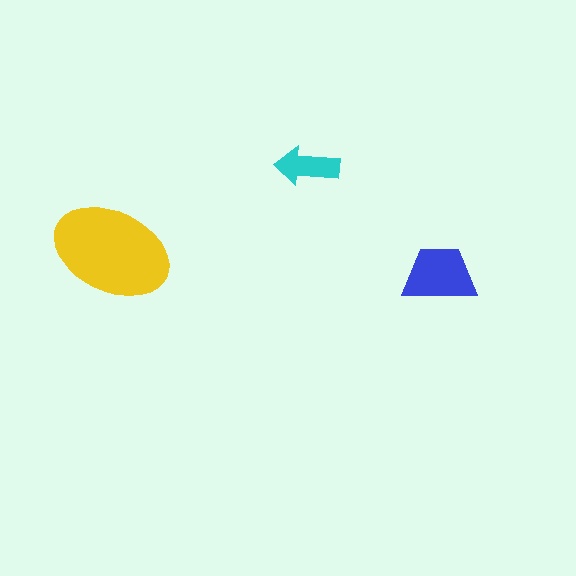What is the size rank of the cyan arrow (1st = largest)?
3rd.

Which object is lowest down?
The blue trapezoid is bottommost.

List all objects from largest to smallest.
The yellow ellipse, the blue trapezoid, the cyan arrow.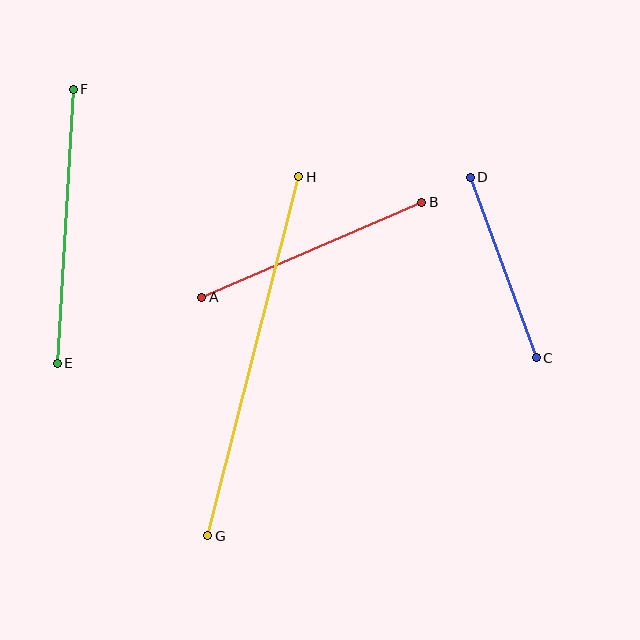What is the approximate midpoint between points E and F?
The midpoint is at approximately (65, 226) pixels.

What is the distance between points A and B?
The distance is approximately 239 pixels.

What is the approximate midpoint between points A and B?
The midpoint is at approximately (312, 250) pixels.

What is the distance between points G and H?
The distance is approximately 370 pixels.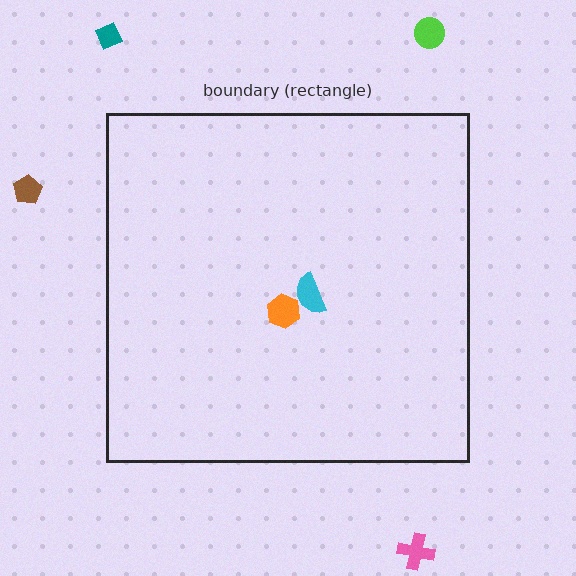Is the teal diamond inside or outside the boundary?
Outside.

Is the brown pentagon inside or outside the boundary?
Outside.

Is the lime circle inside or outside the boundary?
Outside.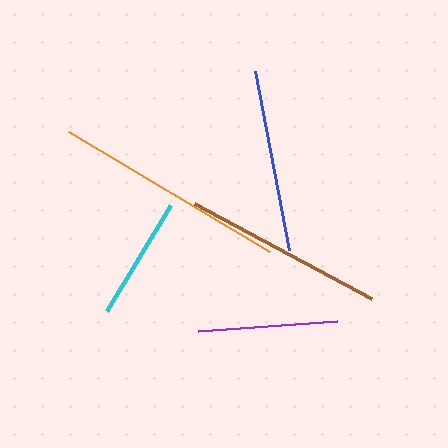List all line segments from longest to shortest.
From longest to shortest: orange, brown, blue, purple, cyan.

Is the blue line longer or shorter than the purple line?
The blue line is longer than the purple line.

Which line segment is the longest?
The orange line is the longest at approximately 234 pixels.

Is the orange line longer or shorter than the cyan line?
The orange line is longer than the cyan line.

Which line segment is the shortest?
The cyan line is the shortest at approximately 124 pixels.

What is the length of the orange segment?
The orange segment is approximately 234 pixels long.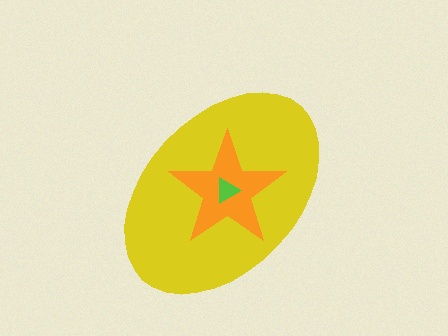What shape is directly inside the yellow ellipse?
The orange star.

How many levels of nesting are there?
3.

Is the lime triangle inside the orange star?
Yes.